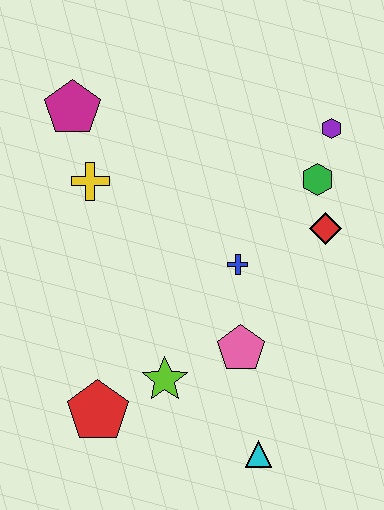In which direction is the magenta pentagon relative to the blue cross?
The magenta pentagon is to the left of the blue cross.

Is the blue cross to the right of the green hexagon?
No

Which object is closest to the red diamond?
The green hexagon is closest to the red diamond.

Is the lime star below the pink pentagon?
Yes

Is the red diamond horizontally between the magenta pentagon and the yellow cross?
No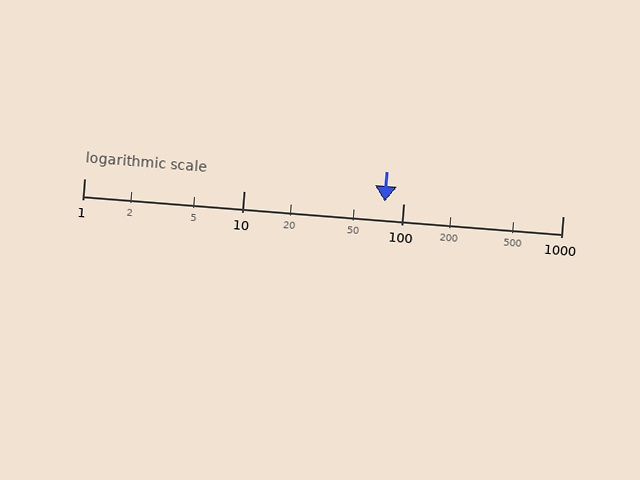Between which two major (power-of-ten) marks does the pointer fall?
The pointer is between 10 and 100.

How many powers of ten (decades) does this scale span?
The scale spans 3 decades, from 1 to 1000.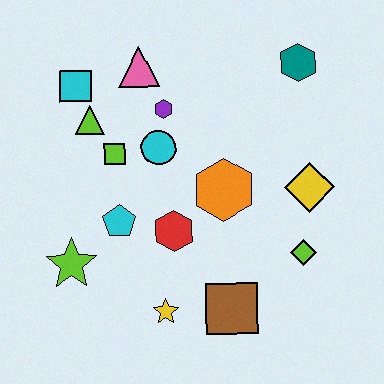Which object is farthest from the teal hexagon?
The lime star is farthest from the teal hexagon.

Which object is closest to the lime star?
The cyan pentagon is closest to the lime star.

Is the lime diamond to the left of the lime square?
No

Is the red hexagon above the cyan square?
No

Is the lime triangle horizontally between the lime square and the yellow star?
No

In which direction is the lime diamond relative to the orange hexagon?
The lime diamond is to the right of the orange hexagon.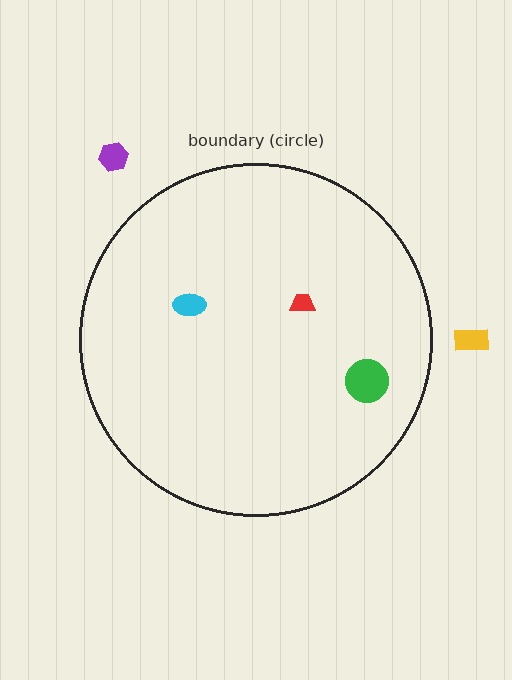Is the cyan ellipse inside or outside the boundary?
Inside.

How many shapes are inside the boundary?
3 inside, 2 outside.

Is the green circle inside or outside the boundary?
Inside.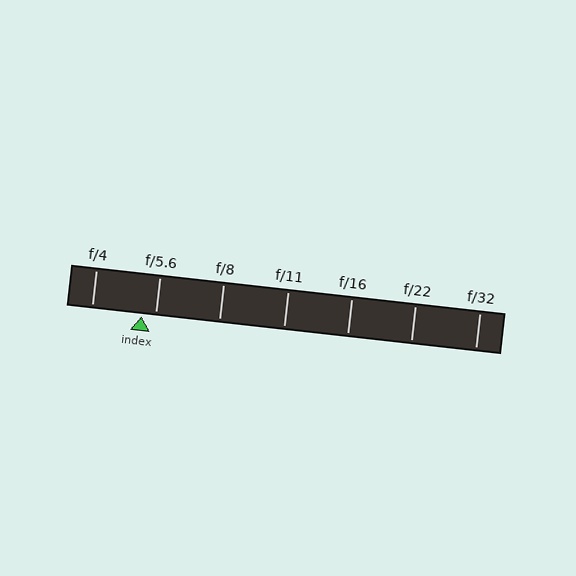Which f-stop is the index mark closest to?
The index mark is closest to f/5.6.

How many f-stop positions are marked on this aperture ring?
There are 7 f-stop positions marked.